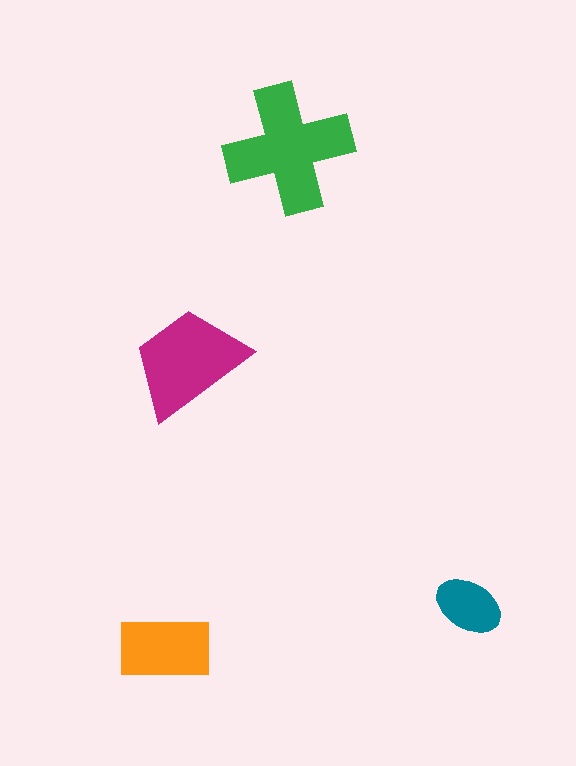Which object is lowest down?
The orange rectangle is bottommost.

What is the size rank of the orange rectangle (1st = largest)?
3rd.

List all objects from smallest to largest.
The teal ellipse, the orange rectangle, the magenta trapezoid, the green cross.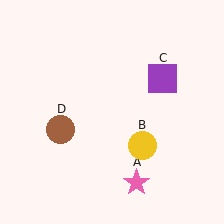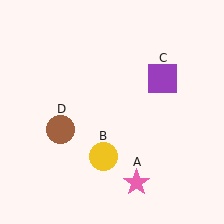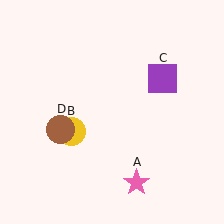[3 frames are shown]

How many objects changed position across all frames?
1 object changed position: yellow circle (object B).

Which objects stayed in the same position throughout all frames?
Pink star (object A) and purple square (object C) and brown circle (object D) remained stationary.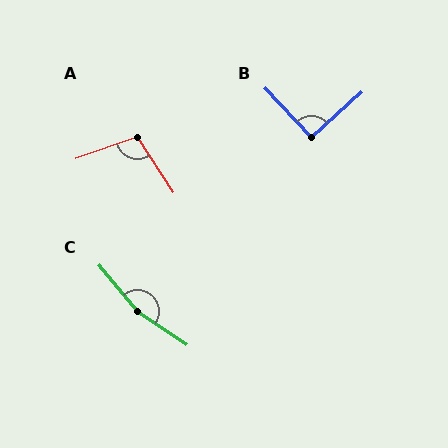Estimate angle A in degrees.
Approximately 104 degrees.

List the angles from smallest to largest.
B (91°), A (104°), C (163°).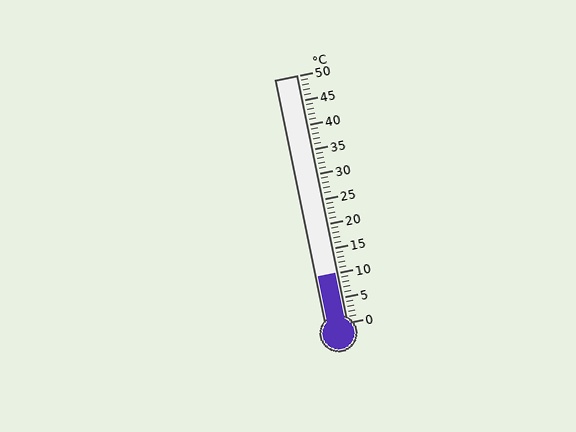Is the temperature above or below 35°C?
The temperature is below 35°C.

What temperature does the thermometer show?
The thermometer shows approximately 10°C.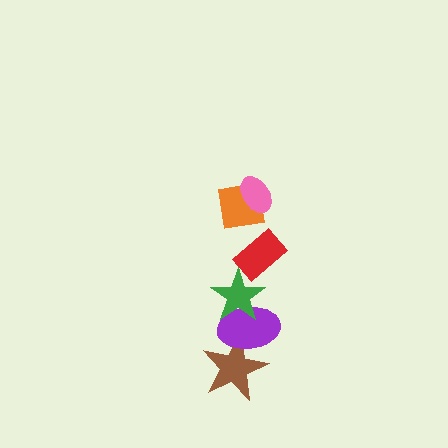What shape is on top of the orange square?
The pink ellipse is on top of the orange square.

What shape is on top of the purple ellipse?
The green star is on top of the purple ellipse.